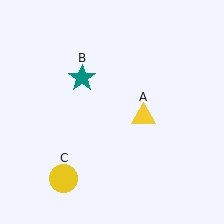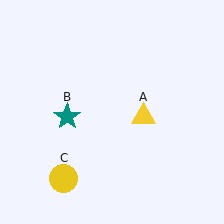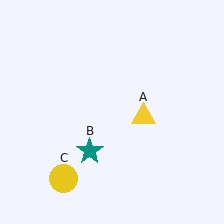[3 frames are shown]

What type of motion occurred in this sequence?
The teal star (object B) rotated counterclockwise around the center of the scene.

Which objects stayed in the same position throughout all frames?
Yellow triangle (object A) and yellow circle (object C) remained stationary.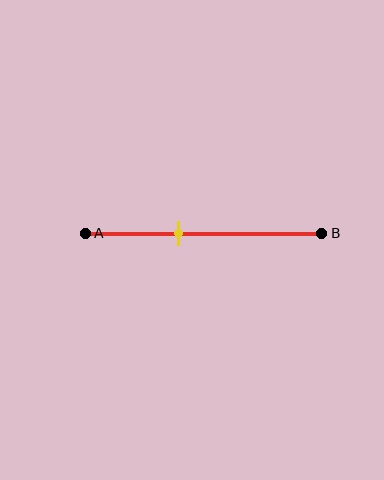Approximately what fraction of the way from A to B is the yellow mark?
The yellow mark is approximately 40% of the way from A to B.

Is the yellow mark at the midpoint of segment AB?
No, the mark is at about 40% from A, not at the 50% midpoint.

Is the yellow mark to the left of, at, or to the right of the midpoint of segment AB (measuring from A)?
The yellow mark is to the left of the midpoint of segment AB.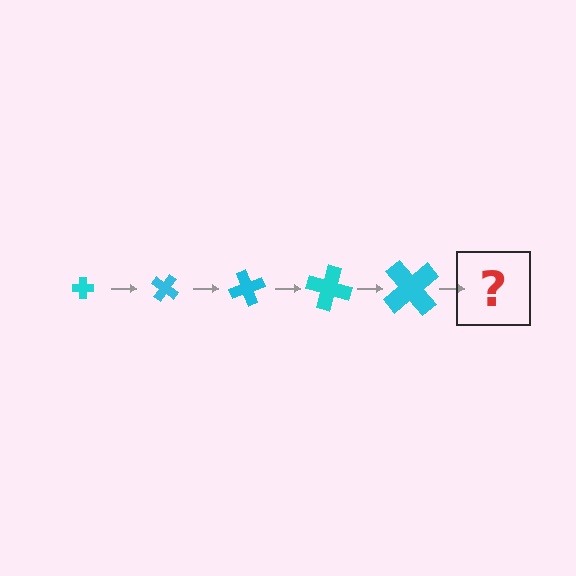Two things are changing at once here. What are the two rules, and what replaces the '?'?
The two rules are that the cross grows larger each step and it rotates 35 degrees each step. The '?' should be a cross, larger than the previous one and rotated 175 degrees from the start.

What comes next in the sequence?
The next element should be a cross, larger than the previous one and rotated 175 degrees from the start.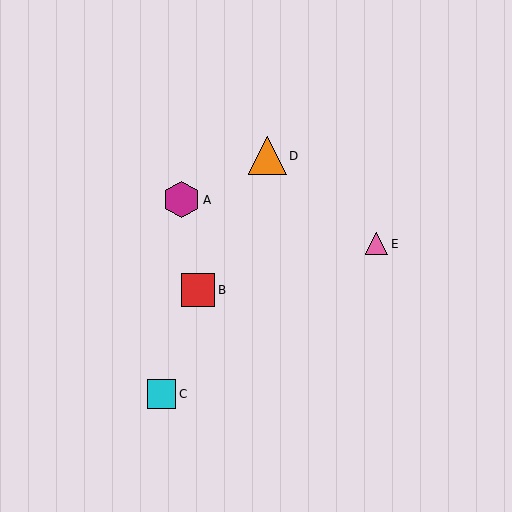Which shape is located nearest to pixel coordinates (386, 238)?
The pink triangle (labeled E) at (377, 244) is nearest to that location.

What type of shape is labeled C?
Shape C is a cyan square.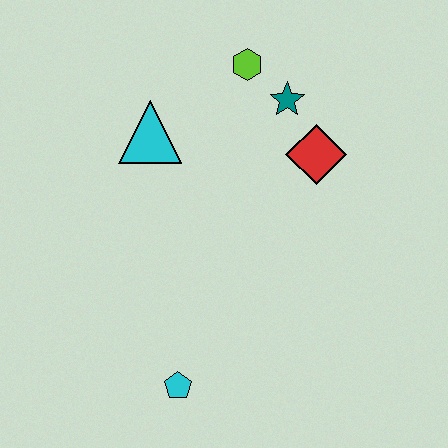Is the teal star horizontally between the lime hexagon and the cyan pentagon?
No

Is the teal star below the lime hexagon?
Yes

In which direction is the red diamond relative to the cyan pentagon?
The red diamond is above the cyan pentagon.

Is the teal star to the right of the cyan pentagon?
Yes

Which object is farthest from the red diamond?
The cyan pentagon is farthest from the red diamond.